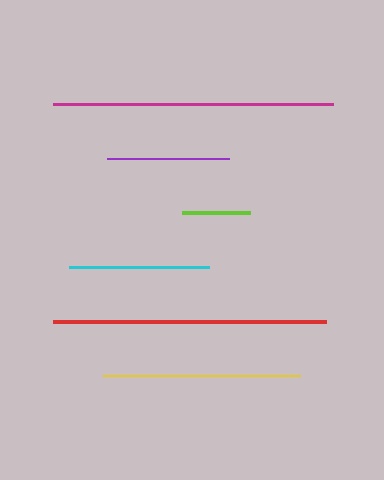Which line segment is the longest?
The magenta line is the longest at approximately 280 pixels.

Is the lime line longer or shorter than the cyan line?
The cyan line is longer than the lime line.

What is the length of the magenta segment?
The magenta segment is approximately 280 pixels long.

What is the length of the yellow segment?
The yellow segment is approximately 196 pixels long.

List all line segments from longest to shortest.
From longest to shortest: magenta, red, yellow, cyan, purple, lime.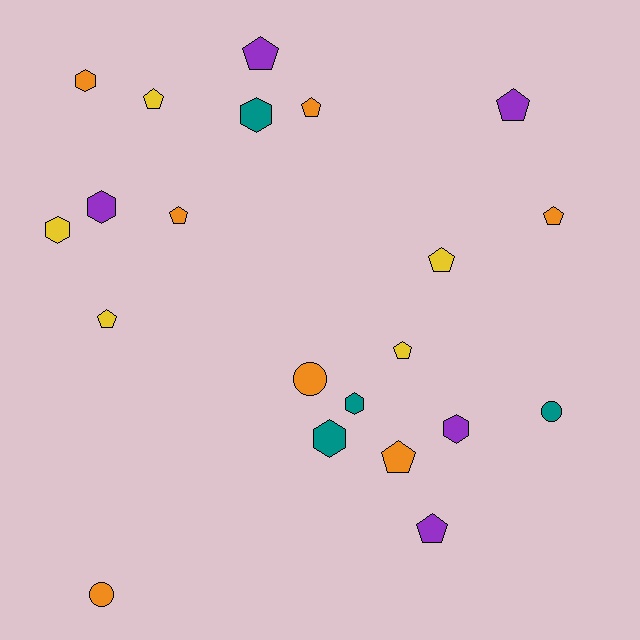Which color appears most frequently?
Orange, with 7 objects.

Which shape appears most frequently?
Pentagon, with 11 objects.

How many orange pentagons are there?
There are 4 orange pentagons.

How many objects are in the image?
There are 21 objects.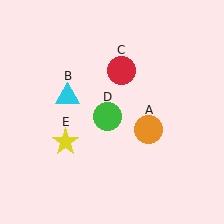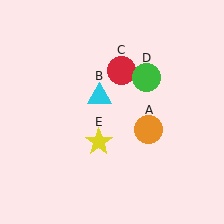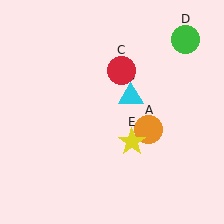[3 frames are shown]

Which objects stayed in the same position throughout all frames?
Orange circle (object A) and red circle (object C) remained stationary.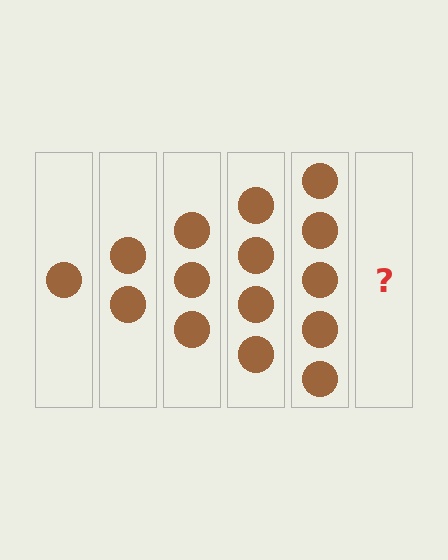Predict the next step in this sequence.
The next step is 6 circles.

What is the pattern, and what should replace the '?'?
The pattern is that each step adds one more circle. The '?' should be 6 circles.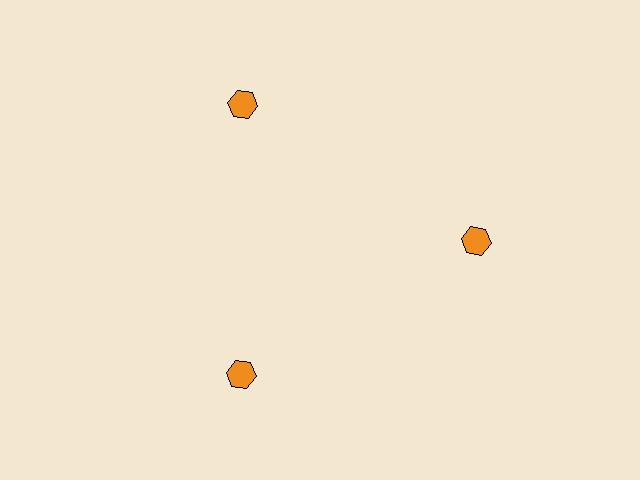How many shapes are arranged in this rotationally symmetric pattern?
There are 3 shapes, arranged in 3 groups of 1.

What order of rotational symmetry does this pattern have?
This pattern has 3-fold rotational symmetry.